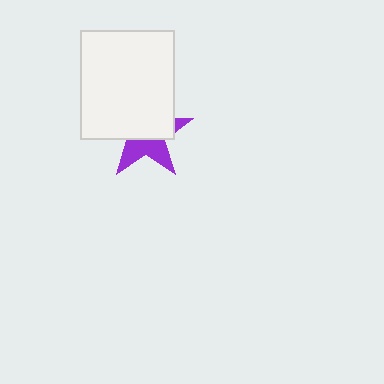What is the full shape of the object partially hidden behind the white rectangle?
The partially hidden object is a purple star.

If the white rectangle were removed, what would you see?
You would see the complete purple star.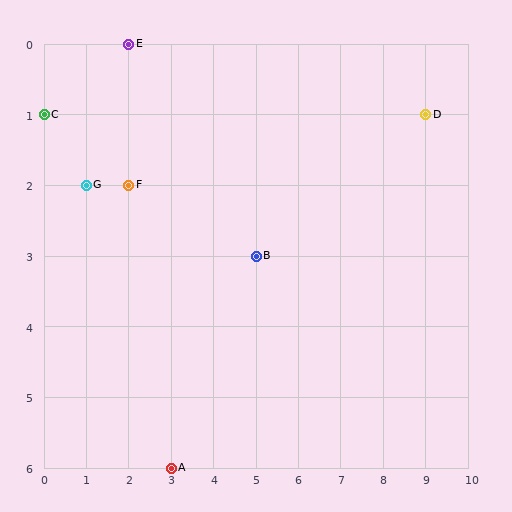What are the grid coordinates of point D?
Point D is at grid coordinates (9, 1).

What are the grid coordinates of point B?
Point B is at grid coordinates (5, 3).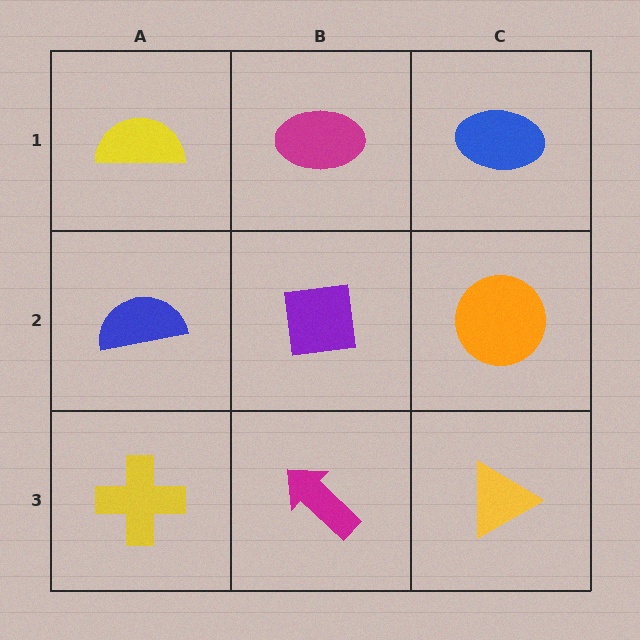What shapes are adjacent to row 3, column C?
An orange circle (row 2, column C), a magenta arrow (row 3, column B).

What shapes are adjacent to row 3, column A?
A blue semicircle (row 2, column A), a magenta arrow (row 3, column B).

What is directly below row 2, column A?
A yellow cross.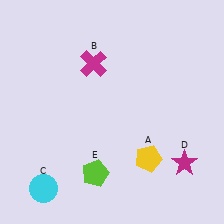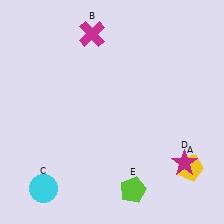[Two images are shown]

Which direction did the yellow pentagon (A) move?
The yellow pentagon (A) moved right.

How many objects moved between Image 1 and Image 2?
3 objects moved between the two images.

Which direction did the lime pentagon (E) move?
The lime pentagon (E) moved right.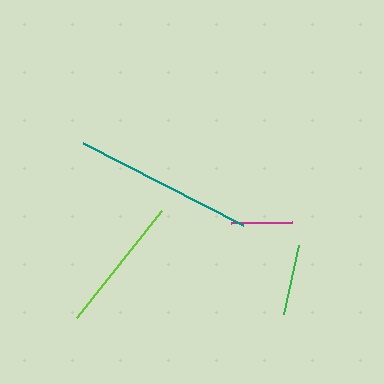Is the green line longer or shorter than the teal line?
The teal line is longer than the green line.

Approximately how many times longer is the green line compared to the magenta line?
The green line is approximately 1.2 times the length of the magenta line.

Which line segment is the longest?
The teal line is the longest at approximately 180 pixels.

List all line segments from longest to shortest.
From longest to shortest: teal, lime, green, magenta.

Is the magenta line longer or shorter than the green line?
The green line is longer than the magenta line.